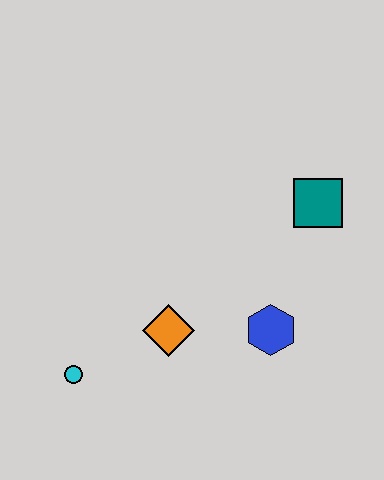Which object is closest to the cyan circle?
The orange diamond is closest to the cyan circle.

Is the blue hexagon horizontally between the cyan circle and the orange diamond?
No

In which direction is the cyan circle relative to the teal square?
The cyan circle is to the left of the teal square.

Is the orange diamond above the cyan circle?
Yes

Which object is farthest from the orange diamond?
The teal square is farthest from the orange diamond.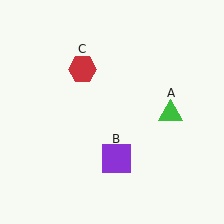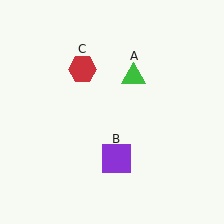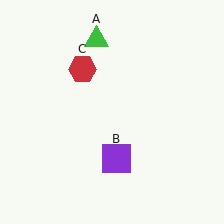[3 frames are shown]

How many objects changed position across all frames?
1 object changed position: green triangle (object A).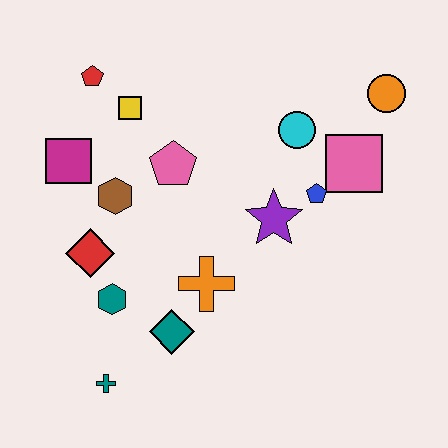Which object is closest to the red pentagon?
The yellow square is closest to the red pentagon.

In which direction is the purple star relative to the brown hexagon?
The purple star is to the right of the brown hexagon.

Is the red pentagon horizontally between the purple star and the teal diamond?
No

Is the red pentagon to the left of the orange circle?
Yes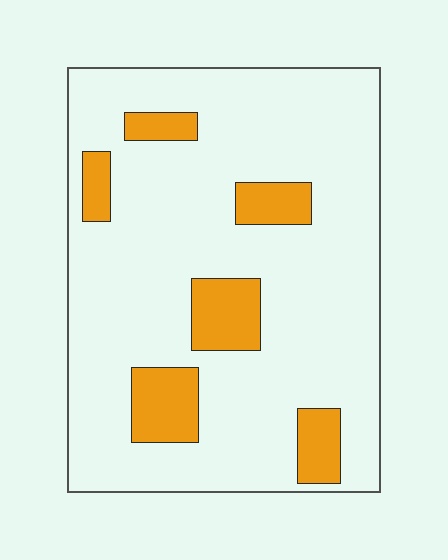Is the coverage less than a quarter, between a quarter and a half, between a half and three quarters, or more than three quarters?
Less than a quarter.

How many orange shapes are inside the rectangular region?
6.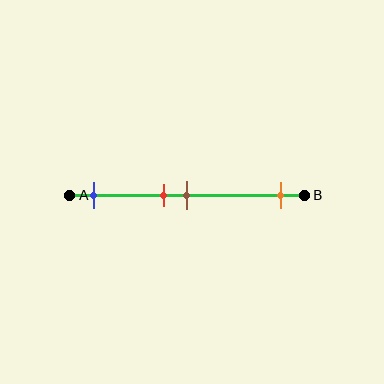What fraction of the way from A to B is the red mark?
The red mark is approximately 40% (0.4) of the way from A to B.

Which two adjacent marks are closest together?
The red and brown marks are the closest adjacent pair.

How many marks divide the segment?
There are 4 marks dividing the segment.